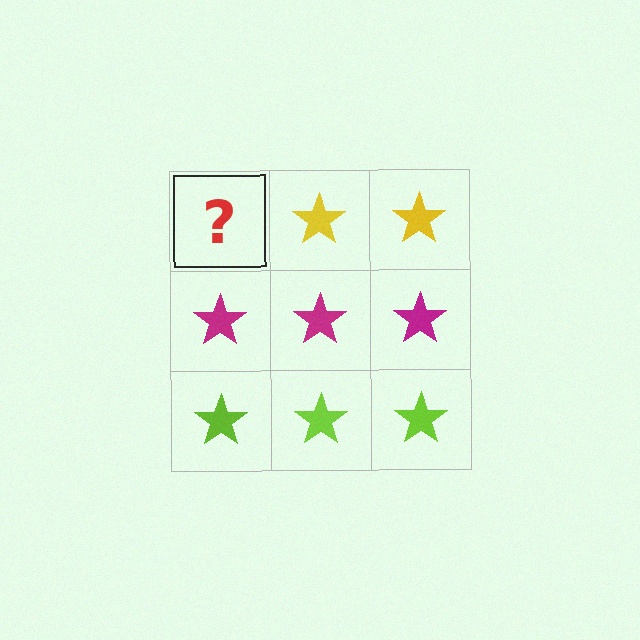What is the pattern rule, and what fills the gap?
The rule is that each row has a consistent color. The gap should be filled with a yellow star.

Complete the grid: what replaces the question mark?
The question mark should be replaced with a yellow star.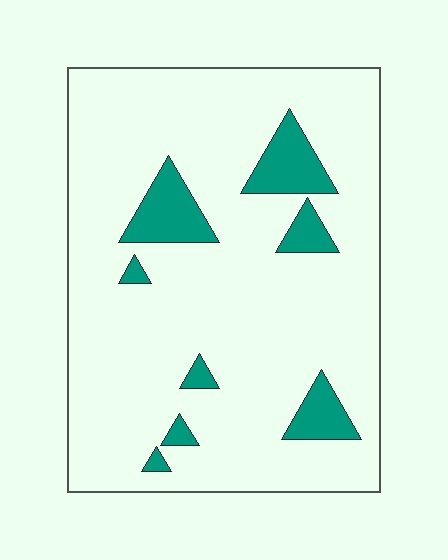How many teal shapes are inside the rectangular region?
8.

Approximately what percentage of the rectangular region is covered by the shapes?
Approximately 10%.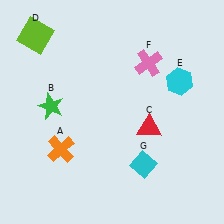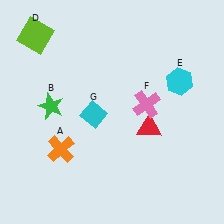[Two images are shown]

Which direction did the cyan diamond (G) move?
The cyan diamond (G) moved up.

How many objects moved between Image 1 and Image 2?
2 objects moved between the two images.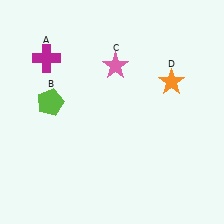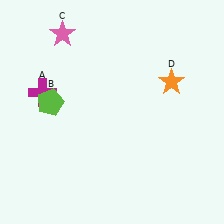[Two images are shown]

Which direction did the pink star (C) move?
The pink star (C) moved left.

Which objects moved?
The objects that moved are: the magenta cross (A), the pink star (C).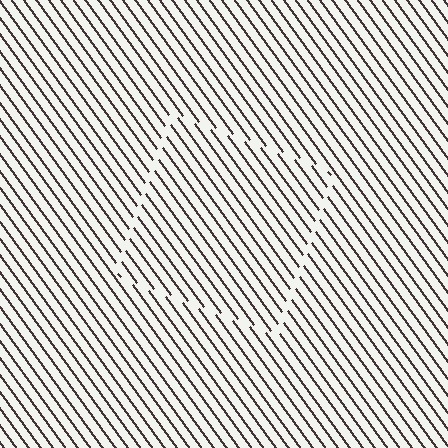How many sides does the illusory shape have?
4 sides — the line-ends trace a square.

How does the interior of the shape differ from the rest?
The interior of the shape contains the same grating, shifted by half a period — the contour is defined by the phase discontinuity where line-ends from the inner and outer gratings abut.